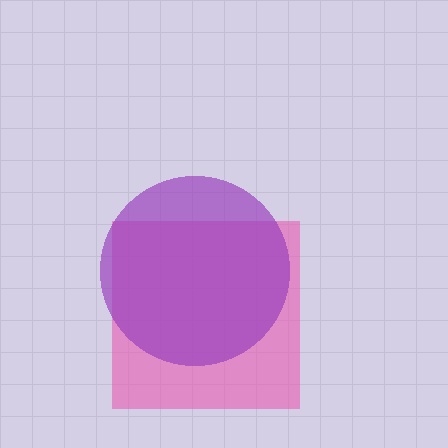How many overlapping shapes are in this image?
There are 2 overlapping shapes in the image.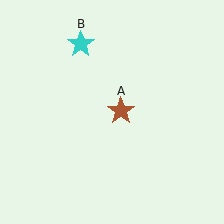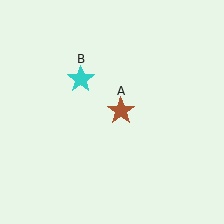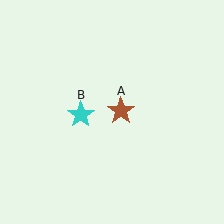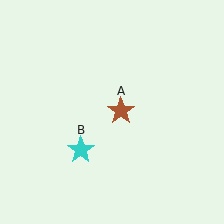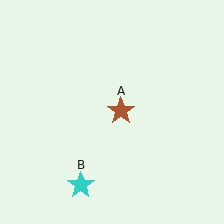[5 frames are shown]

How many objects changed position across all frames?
1 object changed position: cyan star (object B).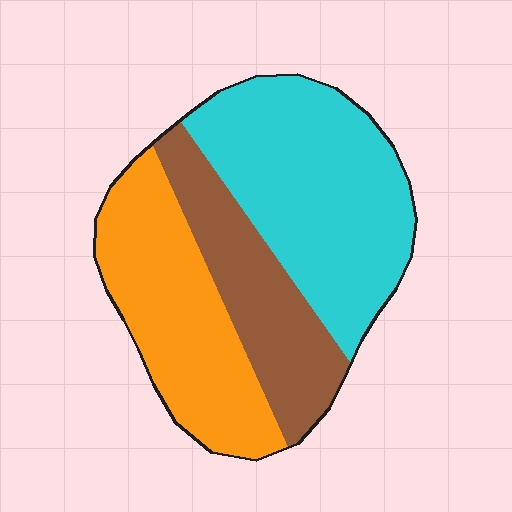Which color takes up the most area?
Cyan, at roughly 45%.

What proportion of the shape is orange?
Orange takes up about one third (1/3) of the shape.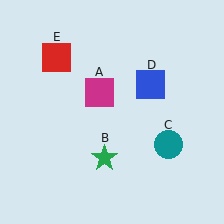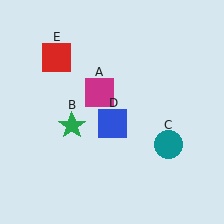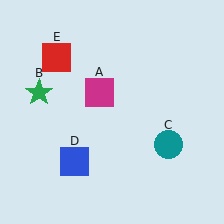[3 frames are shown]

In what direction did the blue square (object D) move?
The blue square (object D) moved down and to the left.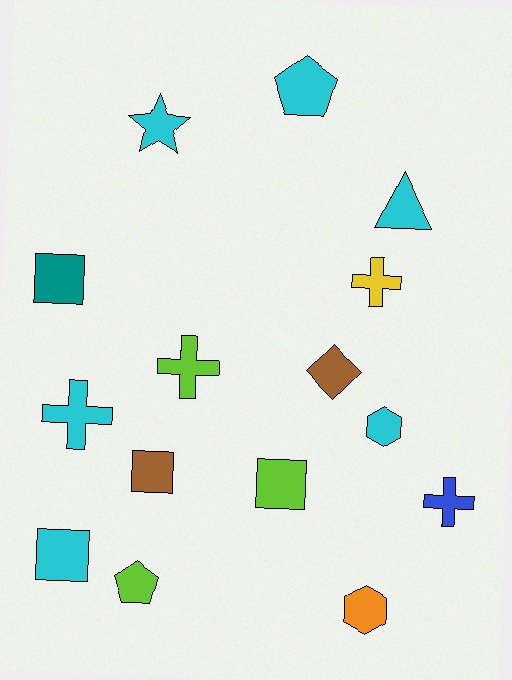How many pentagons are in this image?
There are 2 pentagons.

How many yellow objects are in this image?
There is 1 yellow object.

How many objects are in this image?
There are 15 objects.